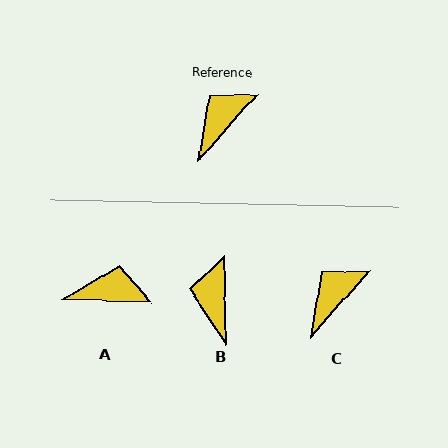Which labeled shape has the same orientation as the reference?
C.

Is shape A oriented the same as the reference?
No, it is off by about 51 degrees.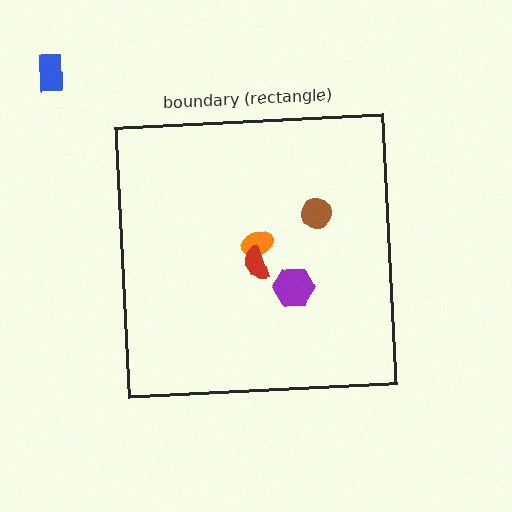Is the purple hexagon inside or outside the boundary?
Inside.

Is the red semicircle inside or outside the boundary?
Inside.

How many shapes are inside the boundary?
4 inside, 1 outside.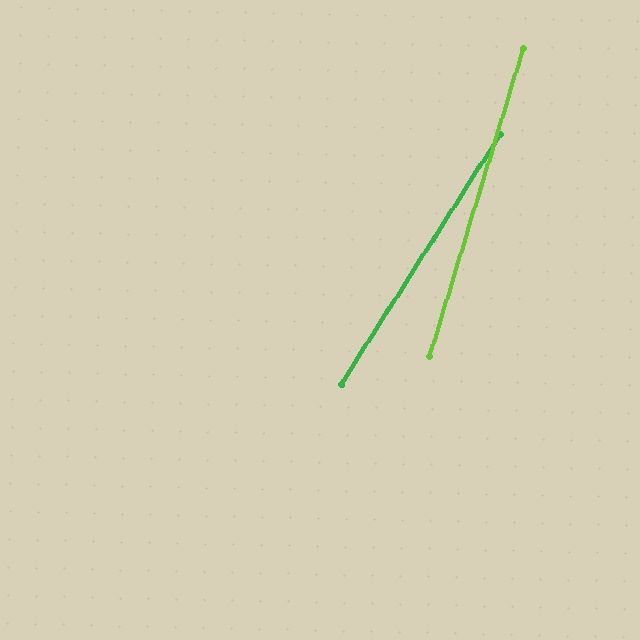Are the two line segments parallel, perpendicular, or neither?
Neither parallel nor perpendicular — they differ by about 16°.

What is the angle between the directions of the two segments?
Approximately 16 degrees.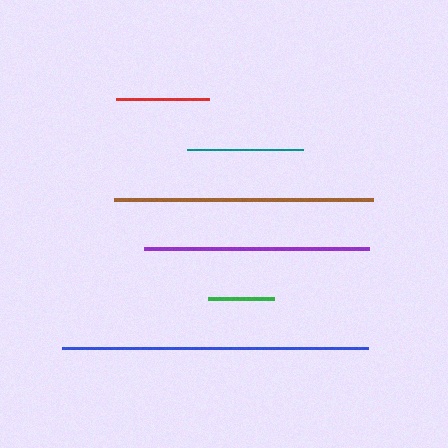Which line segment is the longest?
The blue line is the longest at approximately 306 pixels.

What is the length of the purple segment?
The purple segment is approximately 225 pixels long.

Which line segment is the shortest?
The green line is the shortest at approximately 66 pixels.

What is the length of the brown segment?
The brown segment is approximately 259 pixels long.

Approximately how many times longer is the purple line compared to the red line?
The purple line is approximately 2.4 times the length of the red line.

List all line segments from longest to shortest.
From longest to shortest: blue, brown, purple, teal, red, green.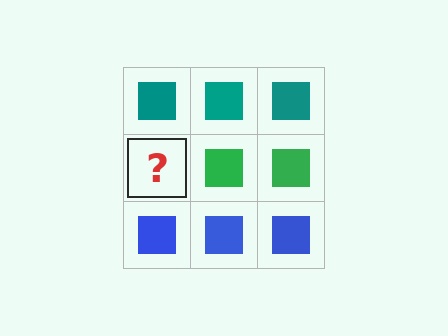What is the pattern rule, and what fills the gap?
The rule is that each row has a consistent color. The gap should be filled with a green square.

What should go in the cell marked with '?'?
The missing cell should contain a green square.